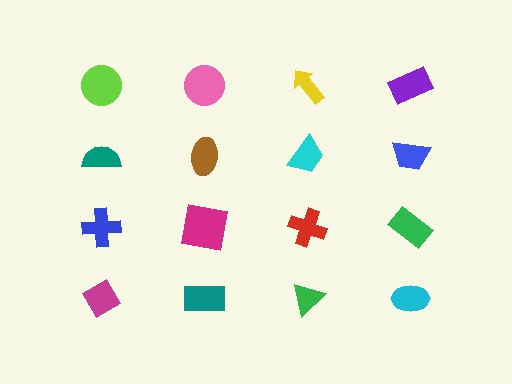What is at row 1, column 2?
A pink circle.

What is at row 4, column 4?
A cyan ellipse.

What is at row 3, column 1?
A blue cross.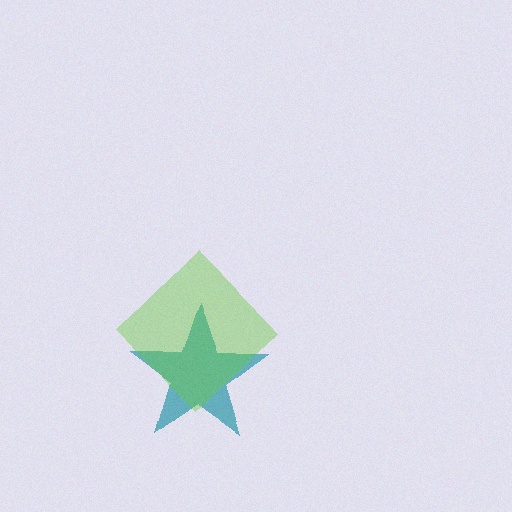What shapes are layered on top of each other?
The layered shapes are: a teal star, a lime diamond.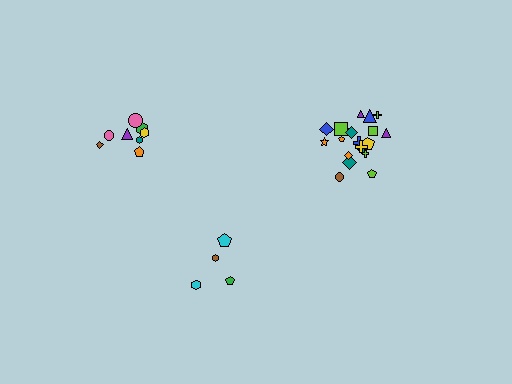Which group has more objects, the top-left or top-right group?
The top-right group.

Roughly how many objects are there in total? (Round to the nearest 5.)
Roughly 35 objects in total.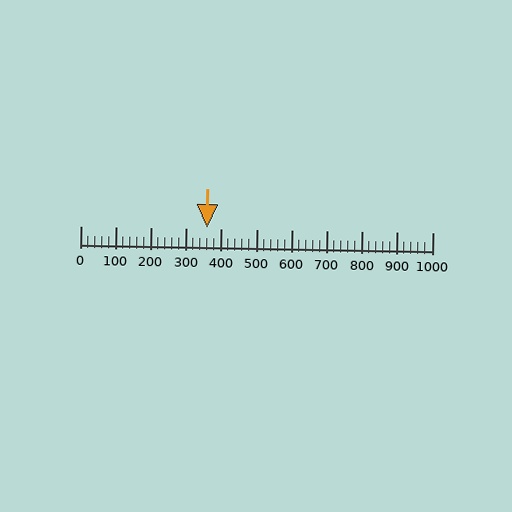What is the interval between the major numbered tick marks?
The major tick marks are spaced 100 units apart.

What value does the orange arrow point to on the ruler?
The orange arrow points to approximately 358.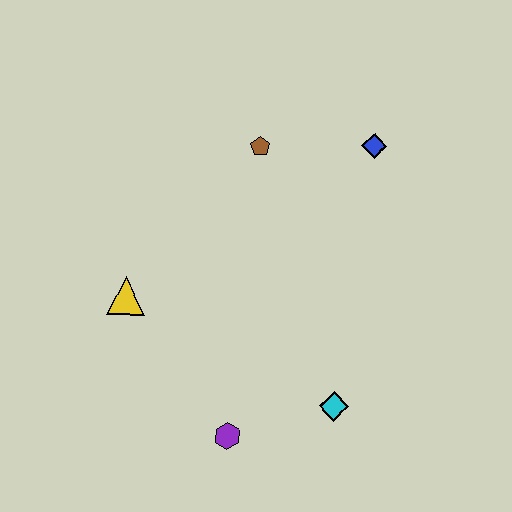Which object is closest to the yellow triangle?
The purple hexagon is closest to the yellow triangle.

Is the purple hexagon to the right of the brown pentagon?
No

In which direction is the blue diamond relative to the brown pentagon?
The blue diamond is to the right of the brown pentagon.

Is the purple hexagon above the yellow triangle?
No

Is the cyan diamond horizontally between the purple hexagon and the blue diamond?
Yes